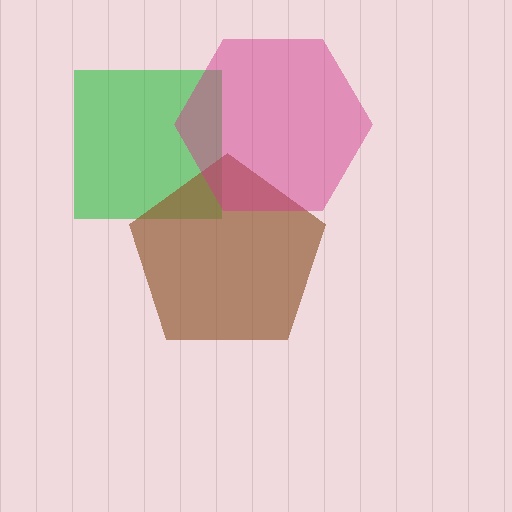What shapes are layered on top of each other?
The layered shapes are: a green square, a brown pentagon, a magenta hexagon.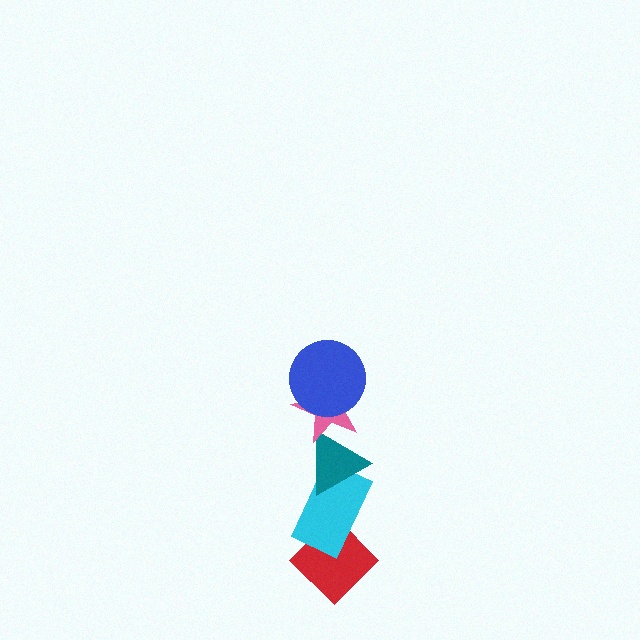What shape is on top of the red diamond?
The cyan rectangle is on top of the red diamond.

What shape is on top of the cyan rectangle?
The teal triangle is on top of the cyan rectangle.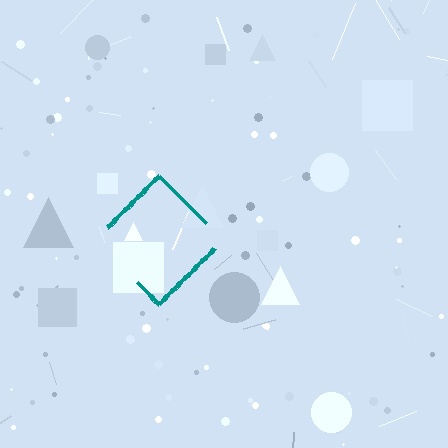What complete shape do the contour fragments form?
The contour fragments form a diamond.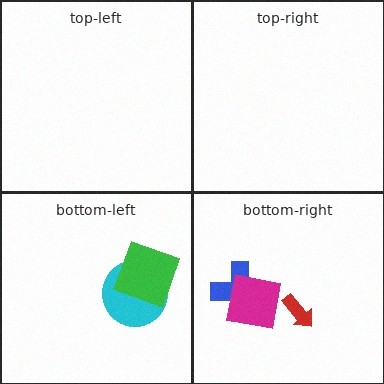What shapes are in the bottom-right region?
The blue cross, the red arrow, the magenta square.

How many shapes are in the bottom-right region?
3.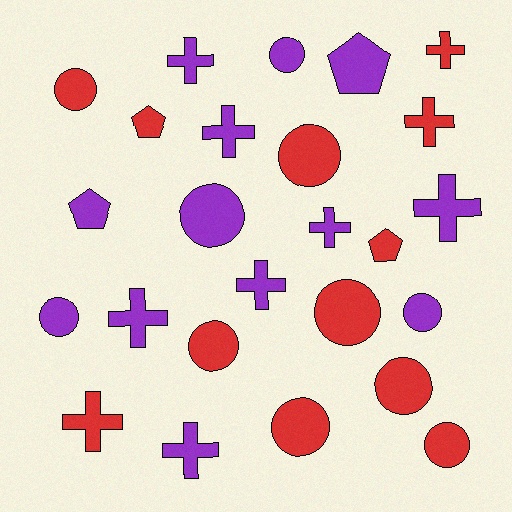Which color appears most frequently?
Purple, with 13 objects.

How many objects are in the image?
There are 25 objects.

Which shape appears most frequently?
Circle, with 11 objects.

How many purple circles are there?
There are 4 purple circles.